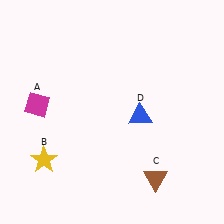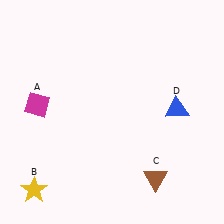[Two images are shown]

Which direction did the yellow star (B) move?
The yellow star (B) moved down.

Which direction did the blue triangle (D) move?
The blue triangle (D) moved right.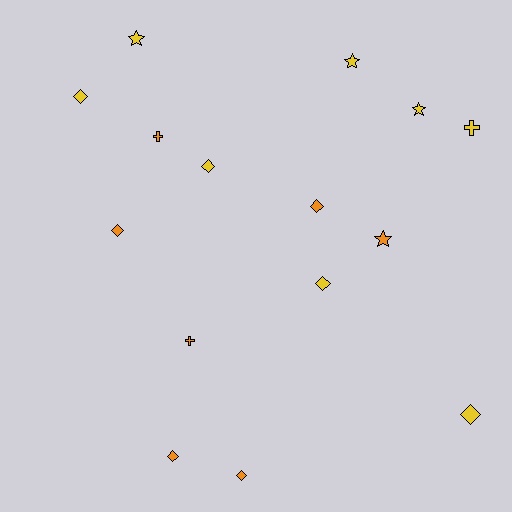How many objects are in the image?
There are 15 objects.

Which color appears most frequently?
Yellow, with 8 objects.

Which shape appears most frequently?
Diamond, with 8 objects.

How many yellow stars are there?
There are 3 yellow stars.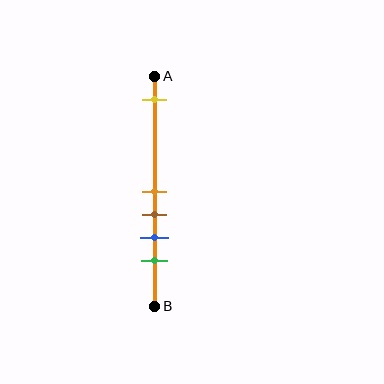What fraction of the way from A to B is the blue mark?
The blue mark is approximately 70% (0.7) of the way from A to B.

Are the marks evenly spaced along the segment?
No, the marks are not evenly spaced.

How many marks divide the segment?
There are 5 marks dividing the segment.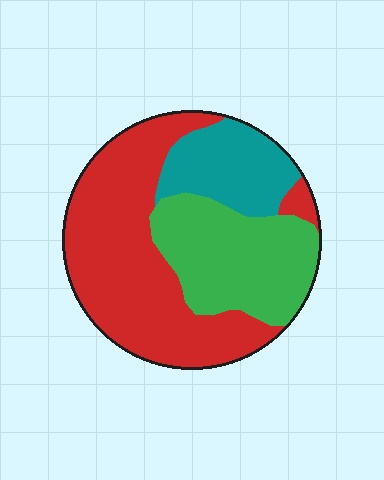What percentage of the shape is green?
Green takes up between a quarter and a half of the shape.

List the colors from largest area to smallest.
From largest to smallest: red, green, teal.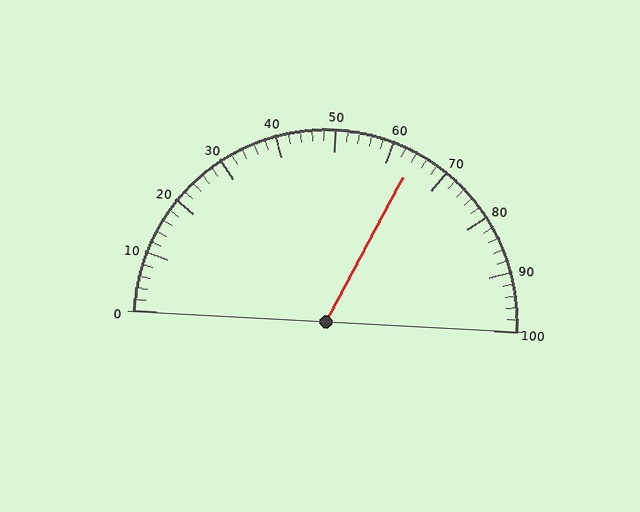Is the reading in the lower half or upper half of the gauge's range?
The reading is in the upper half of the range (0 to 100).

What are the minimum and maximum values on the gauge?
The gauge ranges from 0 to 100.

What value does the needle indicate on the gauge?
The needle indicates approximately 64.